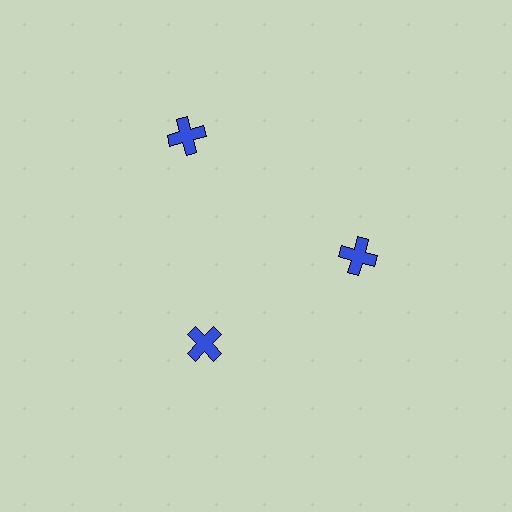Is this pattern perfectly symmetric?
No. The 3 blue crosses are arranged in a ring, but one element near the 11 o'clock position is pushed outward from the center, breaking the 3-fold rotational symmetry.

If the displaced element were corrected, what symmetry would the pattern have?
It would have 3-fold rotational symmetry — the pattern would map onto itself every 120 degrees.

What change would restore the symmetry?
The symmetry would be restored by moving it inward, back onto the ring so that all 3 crosses sit at equal angles and equal distance from the center.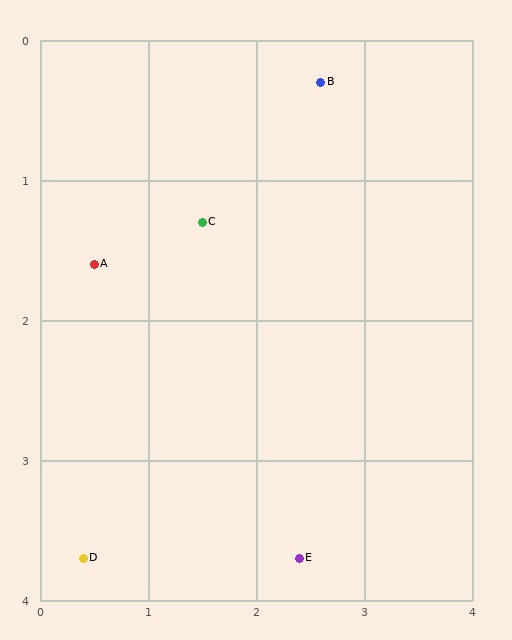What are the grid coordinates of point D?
Point D is at approximately (0.4, 3.7).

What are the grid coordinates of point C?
Point C is at approximately (1.5, 1.3).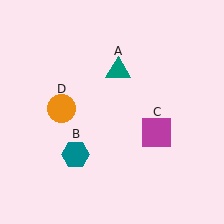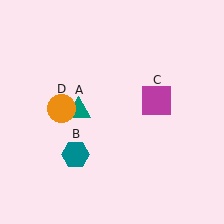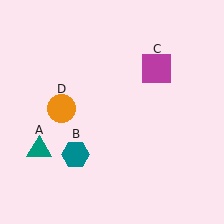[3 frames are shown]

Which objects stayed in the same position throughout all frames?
Teal hexagon (object B) and orange circle (object D) remained stationary.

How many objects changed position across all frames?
2 objects changed position: teal triangle (object A), magenta square (object C).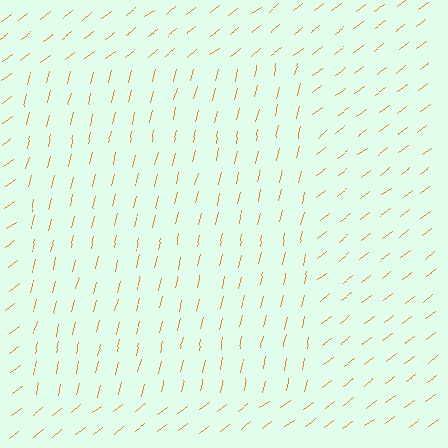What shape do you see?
I see a rectangle.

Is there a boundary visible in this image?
Yes, there is a texture boundary formed by a change in line orientation.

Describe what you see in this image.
The image is filled with small orange line segments. A rectangle region in the image has lines oriented differently from the surrounding lines, creating a visible texture boundary.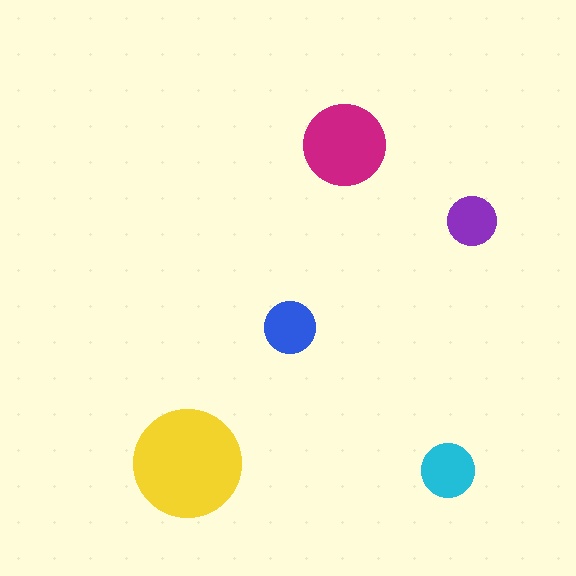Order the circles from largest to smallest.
the yellow one, the magenta one, the cyan one, the blue one, the purple one.